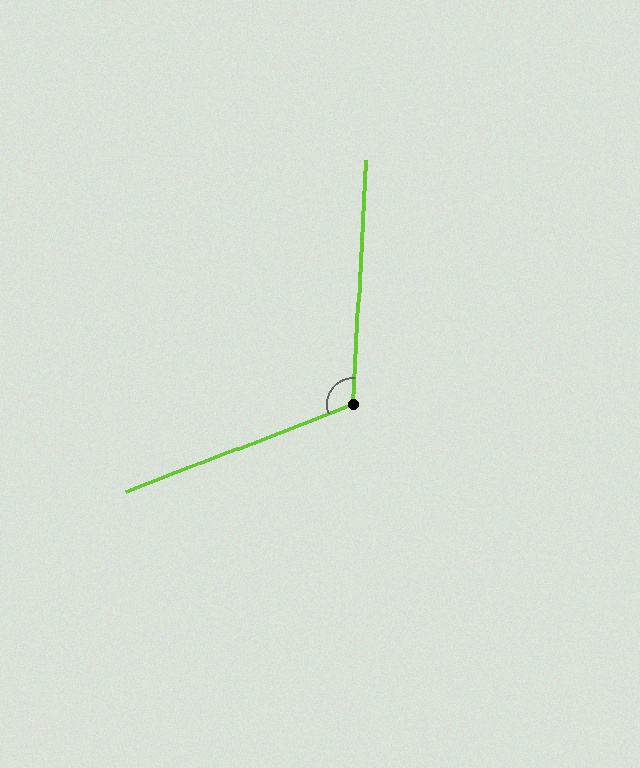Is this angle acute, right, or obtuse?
It is obtuse.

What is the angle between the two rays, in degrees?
Approximately 114 degrees.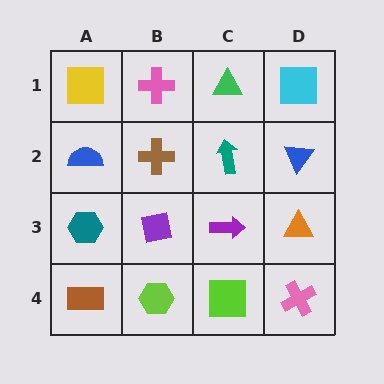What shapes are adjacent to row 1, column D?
A blue triangle (row 2, column D), a green triangle (row 1, column C).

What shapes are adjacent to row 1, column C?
A teal arrow (row 2, column C), a pink cross (row 1, column B), a cyan square (row 1, column D).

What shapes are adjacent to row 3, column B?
A brown cross (row 2, column B), a lime hexagon (row 4, column B), a teal hexagon (row 3, column A), a purple arrow (row 3, column C).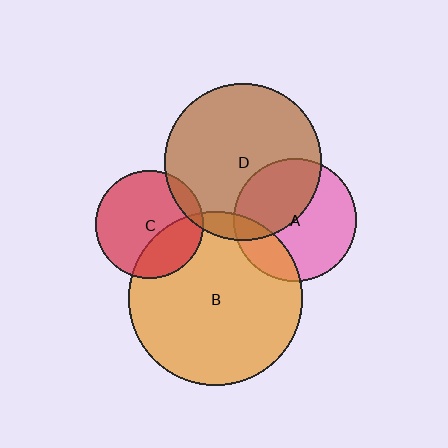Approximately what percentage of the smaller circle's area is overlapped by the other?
Approximately 10%.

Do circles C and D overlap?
Yes.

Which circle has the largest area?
Circle B (orange).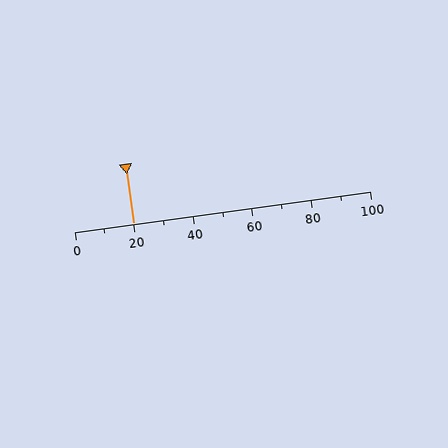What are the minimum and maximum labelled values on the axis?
The axis runs from 0 to 100.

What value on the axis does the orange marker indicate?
The marker indicates approximately 20.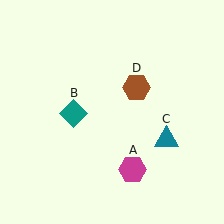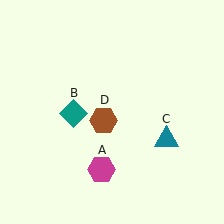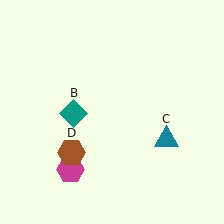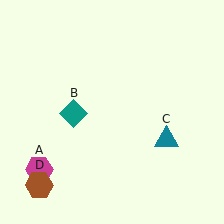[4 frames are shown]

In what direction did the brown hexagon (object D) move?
The brown hexagon (object D) moved down and to the left.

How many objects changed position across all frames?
2 objects changed position: magenta hexagon (object A), brown hexagon (object D).